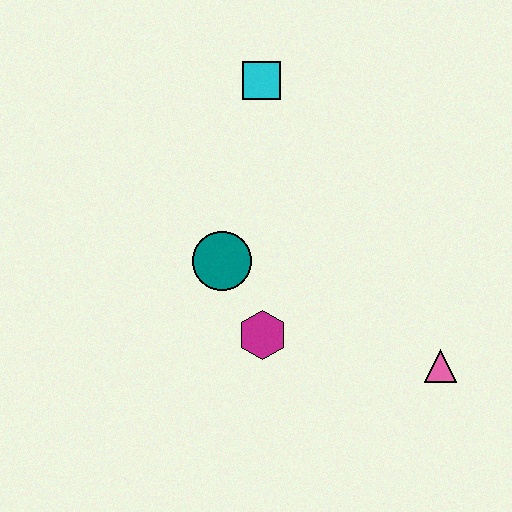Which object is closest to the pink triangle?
The magenta hexagon is closest to the pink triangle.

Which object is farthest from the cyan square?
The pink triangle is farthest from the cyan square.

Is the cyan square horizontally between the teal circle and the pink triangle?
Yes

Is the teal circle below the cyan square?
Yes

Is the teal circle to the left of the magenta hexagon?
Yes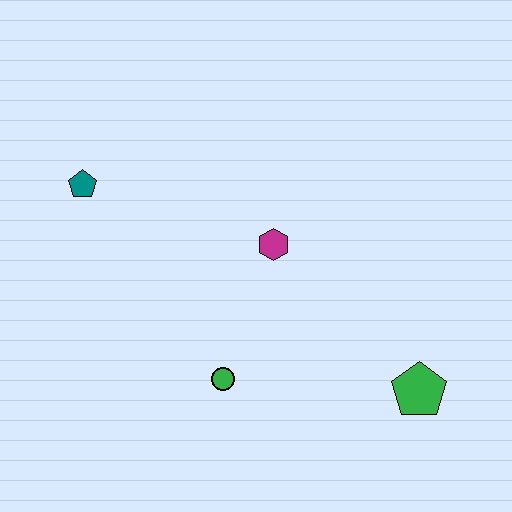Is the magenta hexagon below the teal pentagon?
Yes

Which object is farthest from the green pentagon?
The teal pentagon is farthest from the green pentagon.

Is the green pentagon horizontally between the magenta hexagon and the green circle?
No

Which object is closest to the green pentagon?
The green circle is closest to the green pentagon.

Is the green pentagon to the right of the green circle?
Yes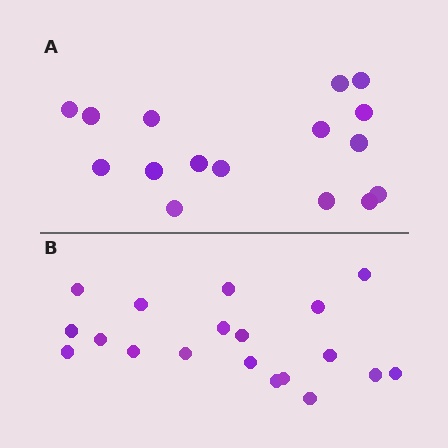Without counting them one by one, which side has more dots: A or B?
Region B (the bottom region) has more dots.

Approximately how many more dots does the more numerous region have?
Region B has just a few more — roughly 2 or 3 more dots than region A.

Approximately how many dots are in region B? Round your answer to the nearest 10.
About 20 dots. (The exact count is 19, which rounds to 20.)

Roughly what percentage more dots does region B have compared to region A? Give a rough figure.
About 20% more.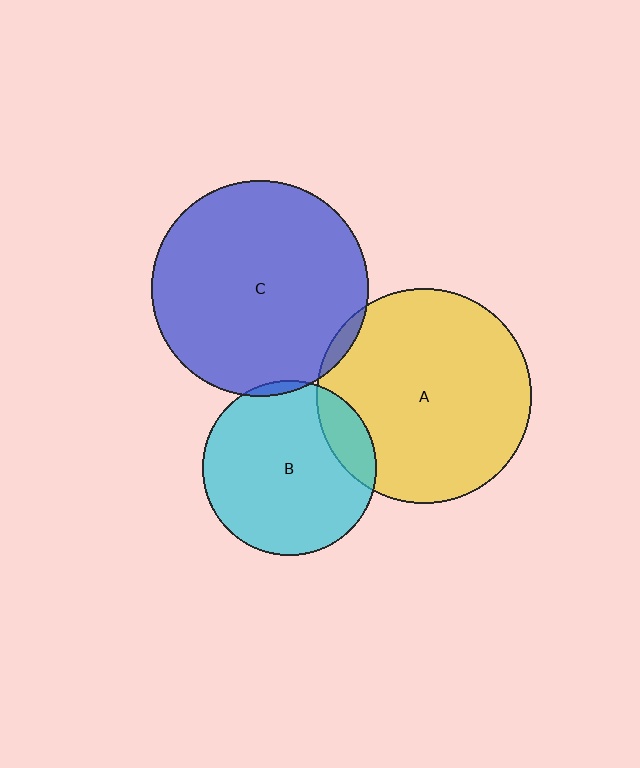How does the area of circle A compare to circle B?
Approximately 1.5 times.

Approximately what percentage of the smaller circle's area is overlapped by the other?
Approximately 15%.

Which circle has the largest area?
Circle C (blue).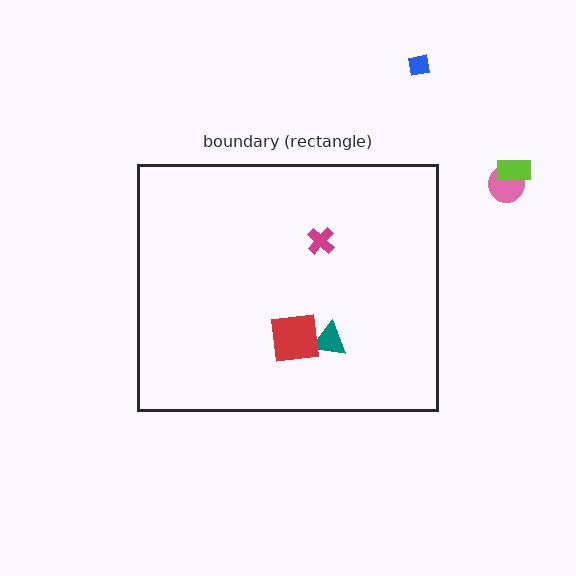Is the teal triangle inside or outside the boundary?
Inside.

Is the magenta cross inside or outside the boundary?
Inside.